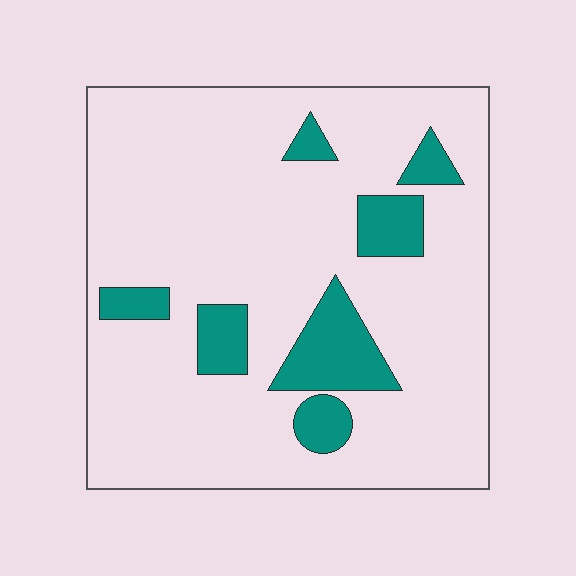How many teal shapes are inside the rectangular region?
7.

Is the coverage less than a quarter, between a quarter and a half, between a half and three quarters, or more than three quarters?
Less than a quarter.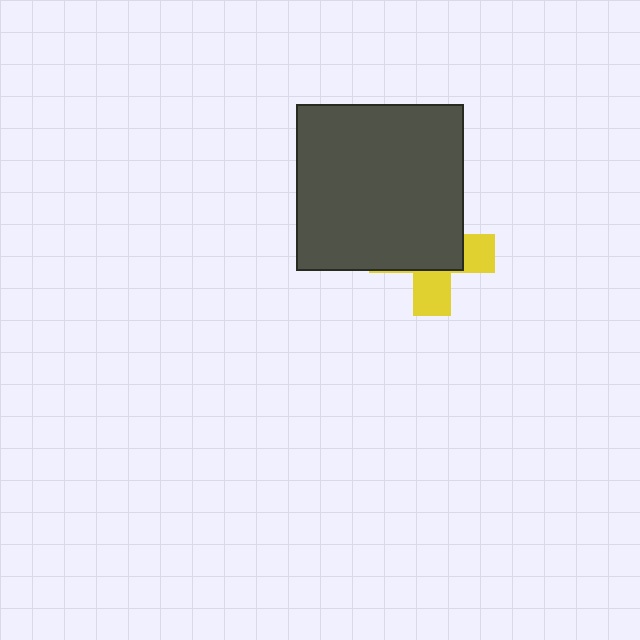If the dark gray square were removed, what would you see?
You would see the complete yellow cross.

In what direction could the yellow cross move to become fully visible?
The yellow cross could move toward the lower-right. That would shift it out from behind the dark gray square entirely.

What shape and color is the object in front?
The object in front is a dark gray square.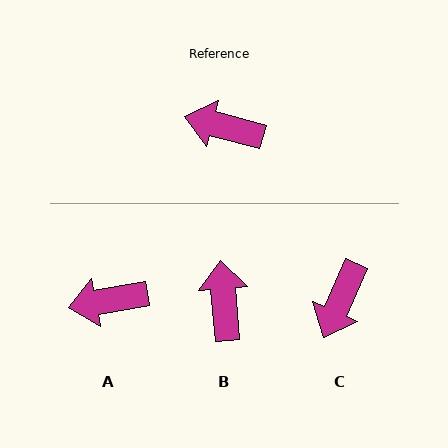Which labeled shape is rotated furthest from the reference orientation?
C, about 81 degrees away.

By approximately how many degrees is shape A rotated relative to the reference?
Approximately 25 degrees counter-clockwise.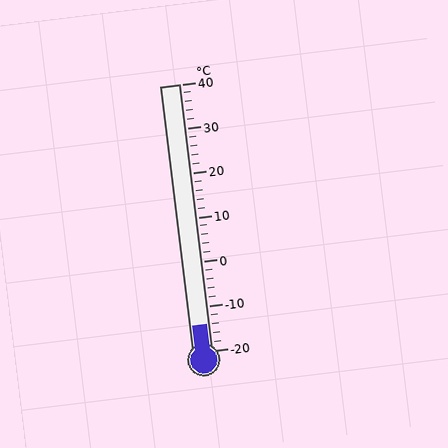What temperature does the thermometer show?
The thermometer shows approximately -14°C.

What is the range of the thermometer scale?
The thermometer scale ranges from -20°C to 40°C.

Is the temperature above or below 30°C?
The temperature is below 30°C.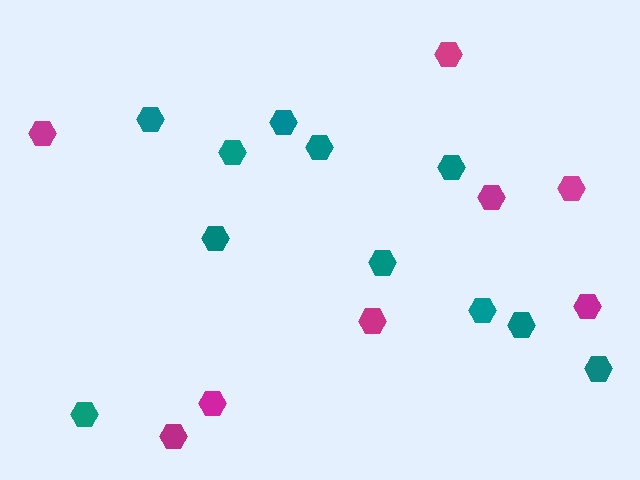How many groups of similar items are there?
There are 2 groups: one group of magenta hexagons (8) and one group of teal hexagons (11).